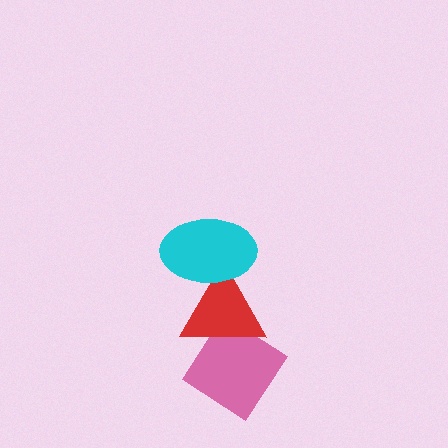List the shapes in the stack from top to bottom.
From top to bottom: the cyan ellipse, the red triangle, the pink diamond.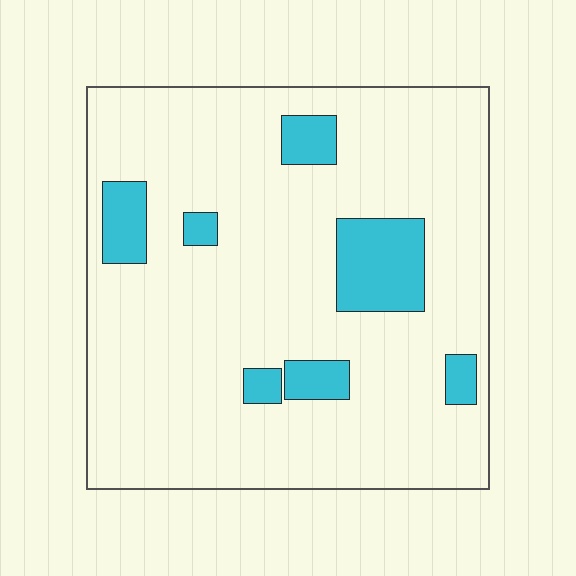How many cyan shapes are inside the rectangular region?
7.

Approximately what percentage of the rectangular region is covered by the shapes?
Approximately 15%.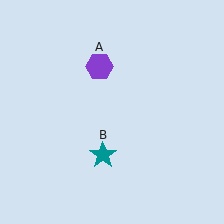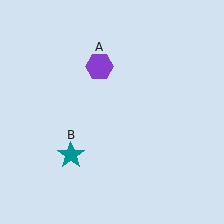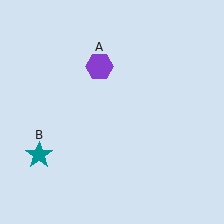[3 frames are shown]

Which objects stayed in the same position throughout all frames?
Purple hexagon (object A) remained stationary.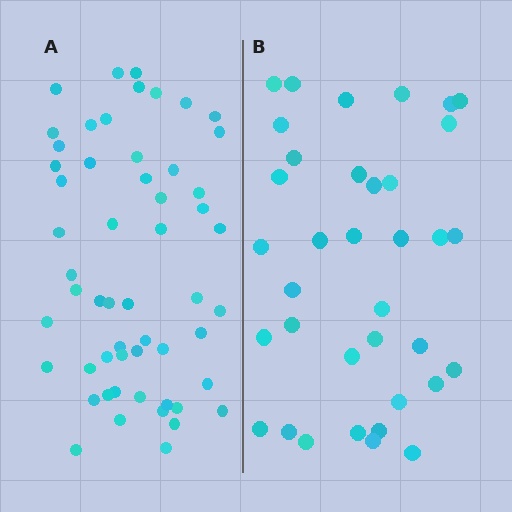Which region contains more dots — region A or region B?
Region A (the left region) has more dots.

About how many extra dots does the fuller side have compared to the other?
Region A has approximately 20 more dots than region B.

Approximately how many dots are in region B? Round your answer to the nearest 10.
About 40 dots. (The exact count is 36, which rounds to 40.)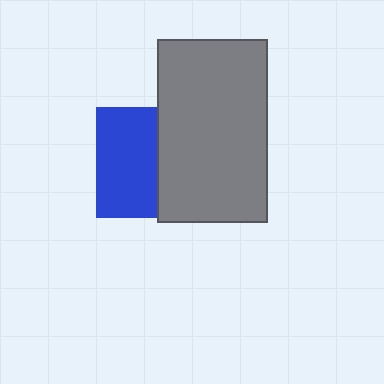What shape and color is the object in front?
The object in front is a gray rectangle.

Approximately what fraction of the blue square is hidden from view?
Roughly 44% of the blue square is hidden behind the gray rectangle.